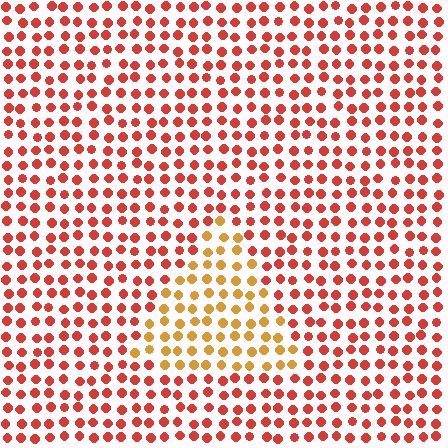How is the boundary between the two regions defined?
The boundary is defined purely by a slight shift in hue (about 36 degrees). Spacing, size, and orientation are identical on both sides.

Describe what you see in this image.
The image is filled with small red elements in a uniform arrangement. A triangle-shaped region is visible where the elements are tinted to a slightly different hue, forming a subtle color boundary.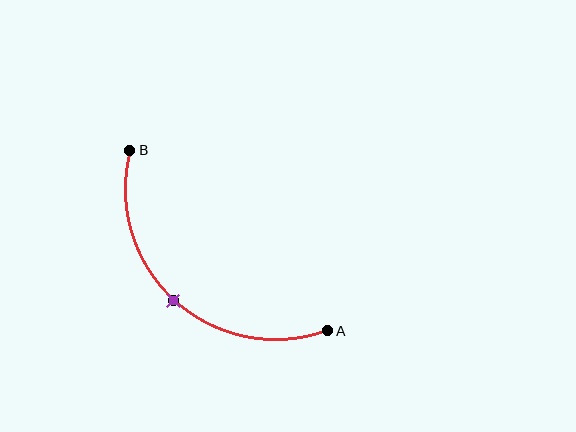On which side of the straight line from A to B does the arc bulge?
The arc bulges below and to the left of the straight line connecting A and B.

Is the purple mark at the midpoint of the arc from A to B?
Yes. The purple mark lies on the arc at equal arc-length from both A and B — it is the arc midpoint.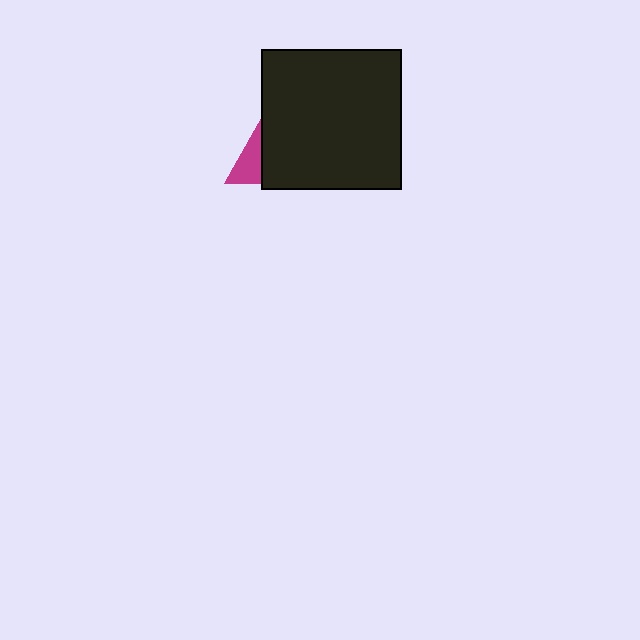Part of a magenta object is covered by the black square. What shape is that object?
It is a triangle.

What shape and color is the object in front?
The object in front is a black square.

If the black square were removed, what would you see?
You would see the complete magenta triangle.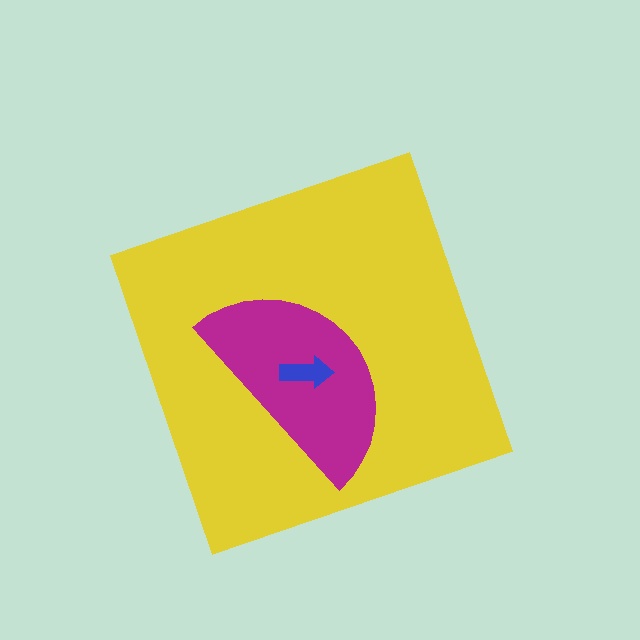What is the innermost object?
The blue arrow.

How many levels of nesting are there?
3.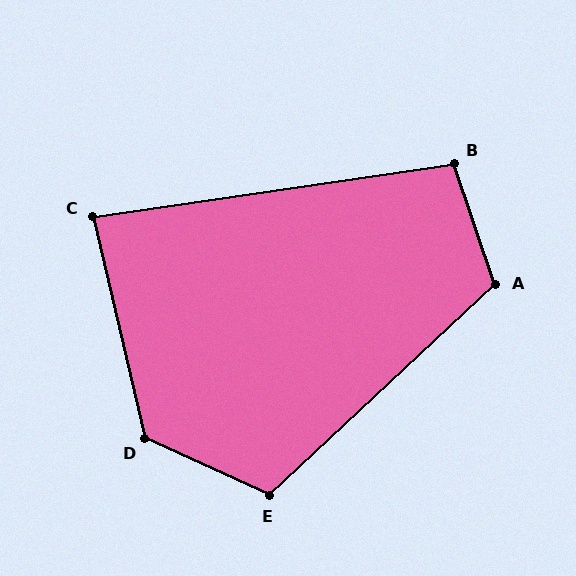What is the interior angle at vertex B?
Approximately 101 degrees (obtuse).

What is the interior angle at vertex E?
Approximately 113 degrees (obtuse).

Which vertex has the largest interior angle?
D, at approximately 127 degrees.